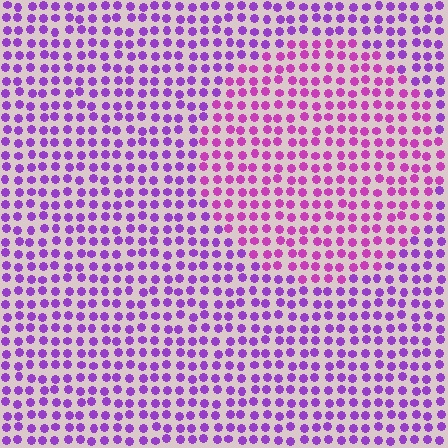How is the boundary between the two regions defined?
The boundary is defined purely by a slight shift in hue (about 28 degrees). Spacing, size, and orientation are identical on both sides.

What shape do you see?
I see a circle.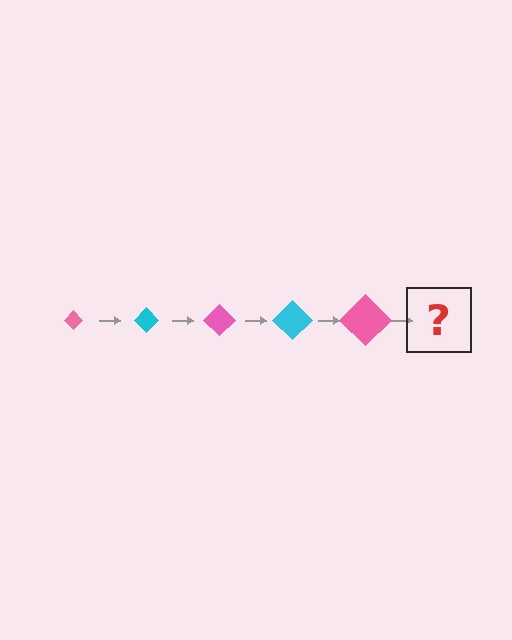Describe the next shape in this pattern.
It should be a cyan diamond, larger than the previous one.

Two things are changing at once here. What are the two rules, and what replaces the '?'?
The two rules are that the diamond grows larger each step and the color cycles through pink and cyan. The '?' should be a cyan diamond, larger than the previous one.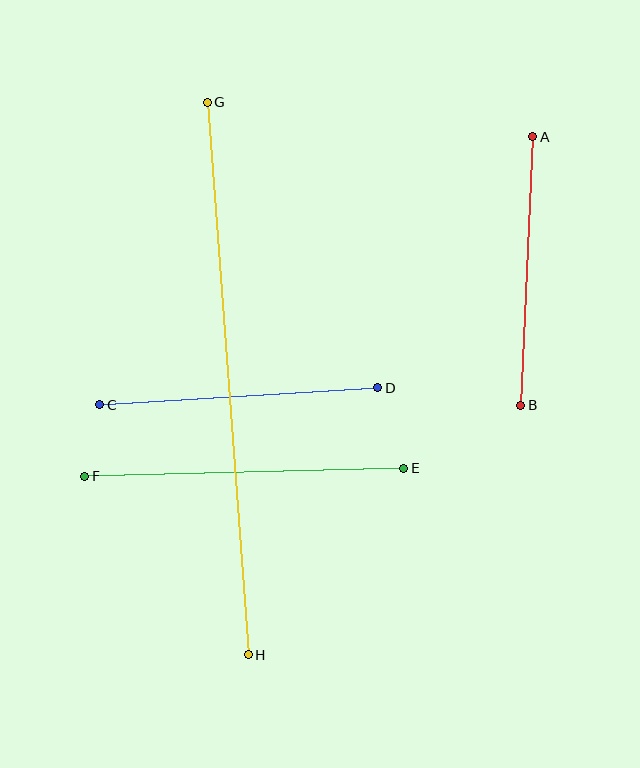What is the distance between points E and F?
The distance is approximately 319 pixels.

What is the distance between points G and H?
The distance is approximately 554 pixels.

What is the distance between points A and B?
The distance is approximately 269 pixels.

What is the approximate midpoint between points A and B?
The midpoint is at approximately (527, 271) pixels.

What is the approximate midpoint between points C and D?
The midpoint is at approximately (239, 396) pixels.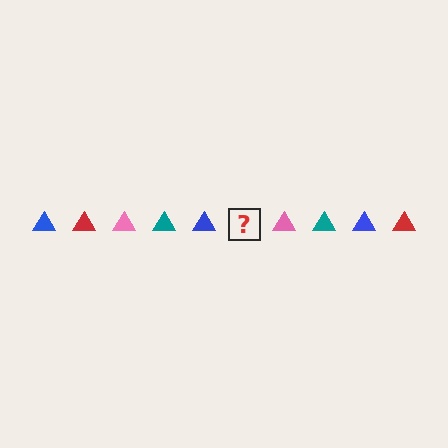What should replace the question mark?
The question mark should be replaced with a red triangle.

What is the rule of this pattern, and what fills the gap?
The rule is that the pattern cycles through blue, red, pink, teal triangles. The gap should be filled with a red triangle.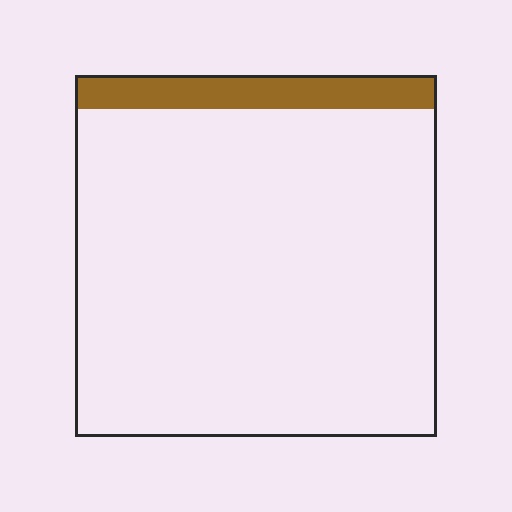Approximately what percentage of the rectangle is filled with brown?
Approximately 10%.